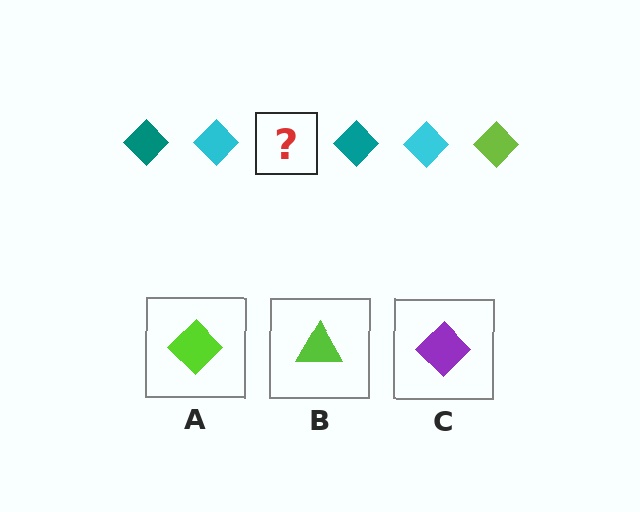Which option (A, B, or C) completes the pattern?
A.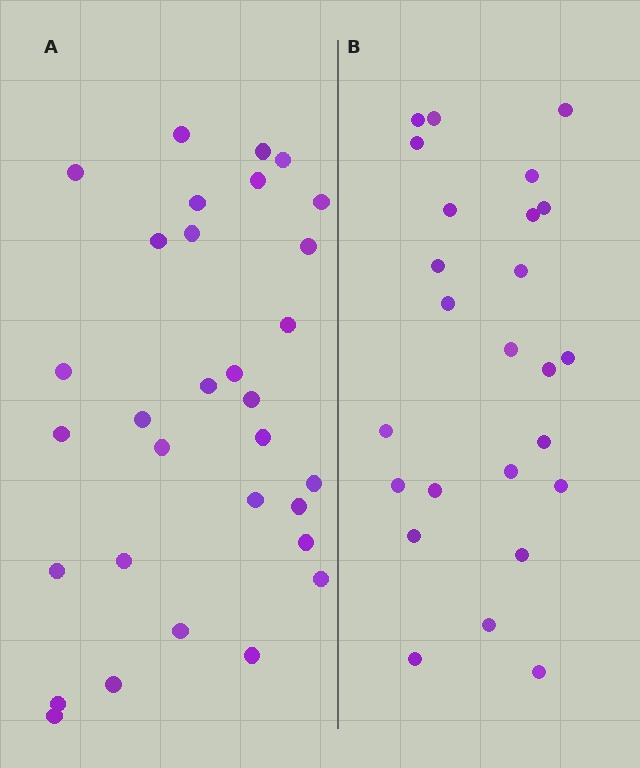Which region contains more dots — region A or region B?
Region A (the left region) has more dots.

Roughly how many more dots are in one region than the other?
Region A has about 6 more dots than region B.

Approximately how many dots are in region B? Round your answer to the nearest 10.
About 20 dots. (The exact count is 25, which rounds to 20.)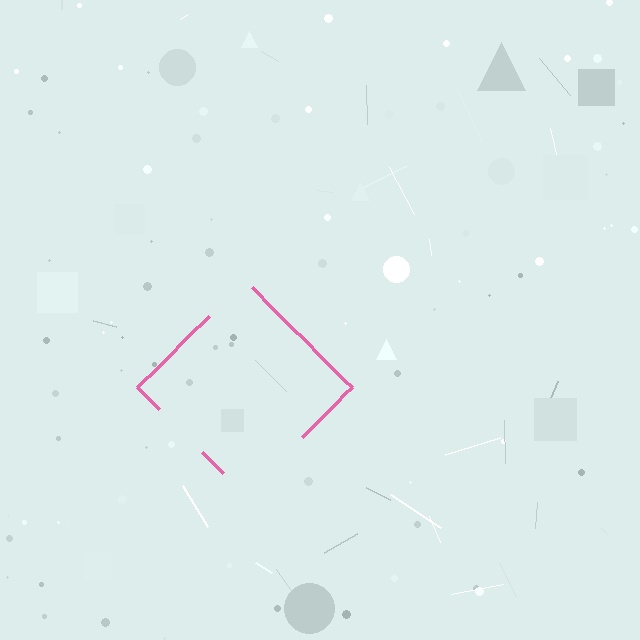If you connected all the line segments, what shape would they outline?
They would outline a diamond.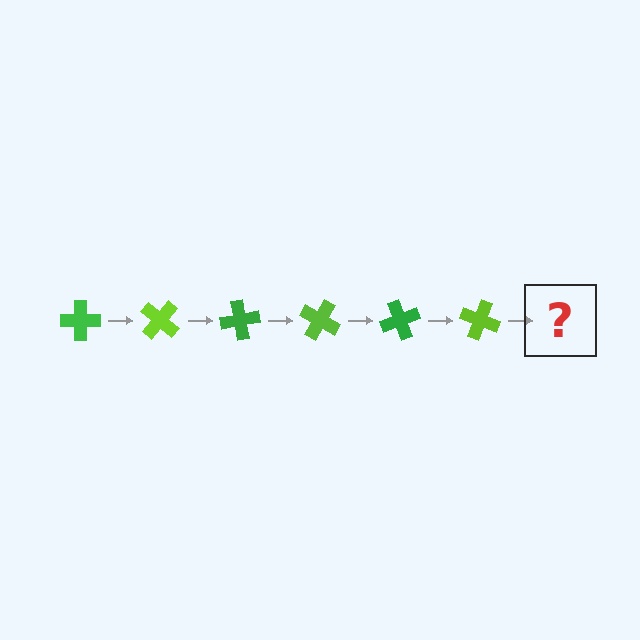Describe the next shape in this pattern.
It should be a green cross, rotated 240 degrees from the start.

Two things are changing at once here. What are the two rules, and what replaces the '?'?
The two rules are that it rotates 40 degrees each step and the color cycles through green and lime. The '?' should be a green cross, rotated 240 degrees from the start.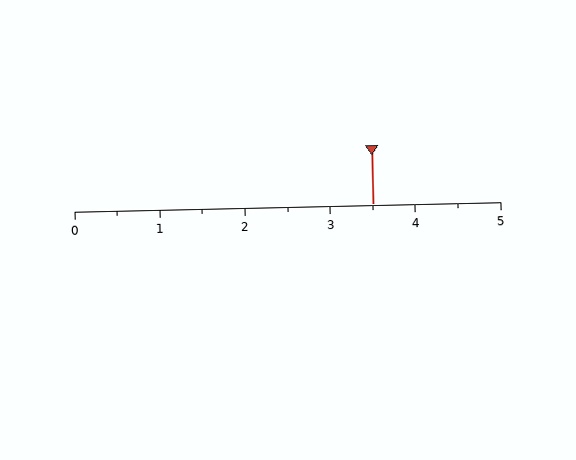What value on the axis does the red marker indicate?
The marker indicates approximately 3.5.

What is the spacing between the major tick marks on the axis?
The major ticks are spaced 1 apart.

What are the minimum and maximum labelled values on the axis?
The axis runs from 0 to 5.